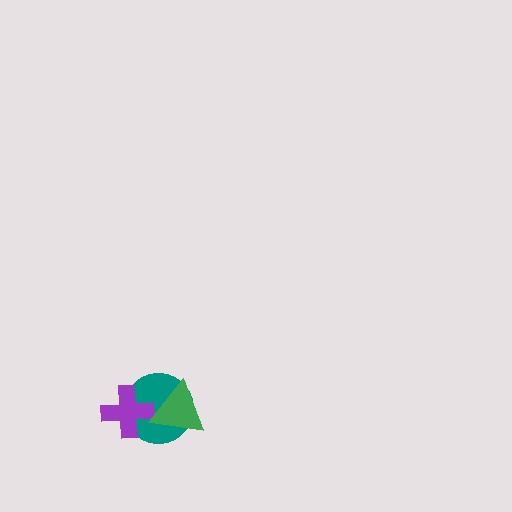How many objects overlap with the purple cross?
2 objects overlap with the purple cross.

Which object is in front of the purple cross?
The green triangle is in front of the purple cross.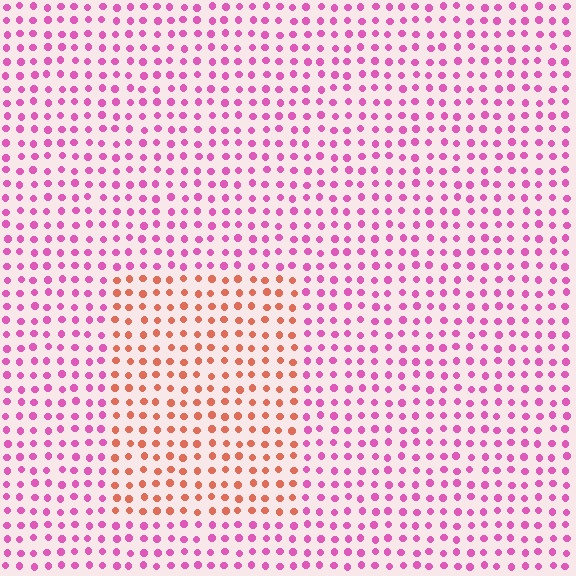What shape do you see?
I see a rectangle.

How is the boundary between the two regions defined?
The boundary is defined purely by a slight shift in hue (about 52 degrees). Spacing, size, and orientation are identical on both sides.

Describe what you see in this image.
The image is filled with small pink elements in a uniform arrangement. A rectangle-shaped region is visible where the elements are tinted to a slightly different hue, forming a subtle color boundary.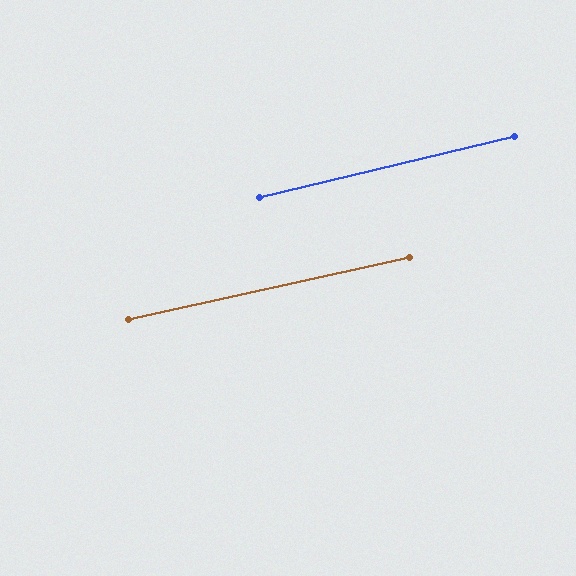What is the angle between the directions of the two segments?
Approximately 1 degree.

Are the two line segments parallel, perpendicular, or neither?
Parallel — their directions differ by only 1.0°.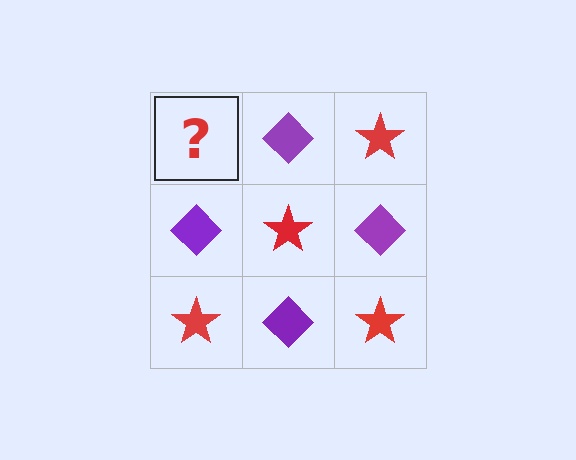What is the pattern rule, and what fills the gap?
The rule is that it alternates red star and purple diamond in a checkerboard pattern. The gap should be filled with a red star.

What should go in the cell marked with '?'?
The missing cell should contain a red star.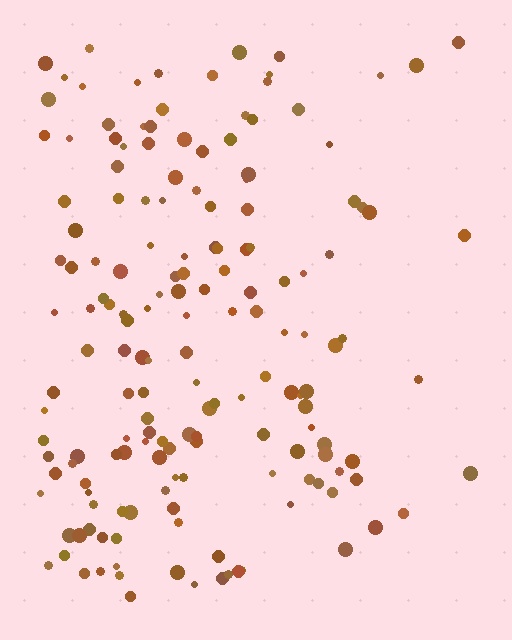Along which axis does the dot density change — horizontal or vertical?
Horizontal.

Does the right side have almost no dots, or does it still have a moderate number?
Still a moderate number, just noticeably fewer than the left.